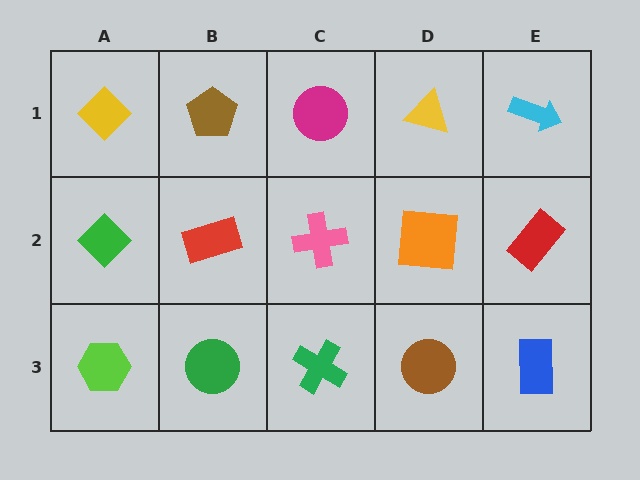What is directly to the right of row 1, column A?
A brown pentagon.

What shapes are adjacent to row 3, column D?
An orange square (row 2, column D), a green cross (row 3, column C), a blue rectangle (row 3, column E).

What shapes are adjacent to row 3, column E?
A red rectangle (row 2, column E), a brown circle (row 3, column D).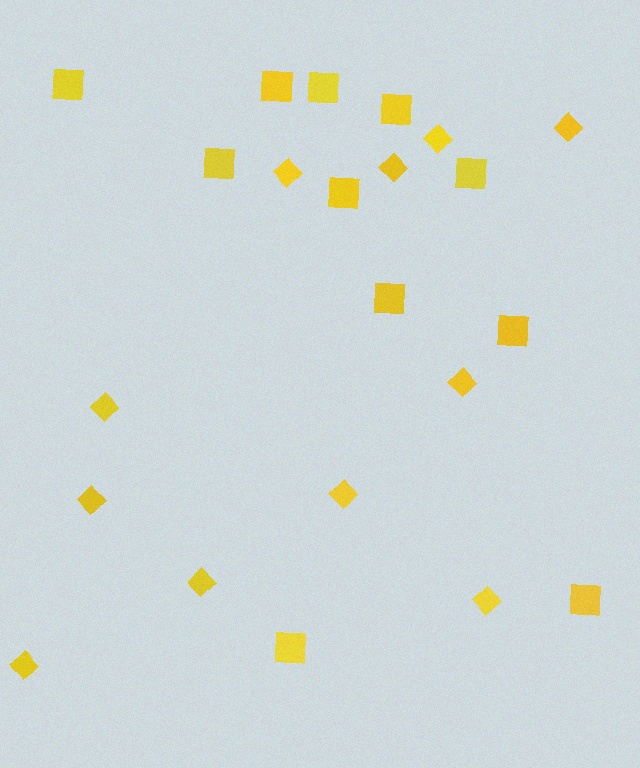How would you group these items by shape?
There are 2 groups: one group of squares (11) and one group of diamonds (11).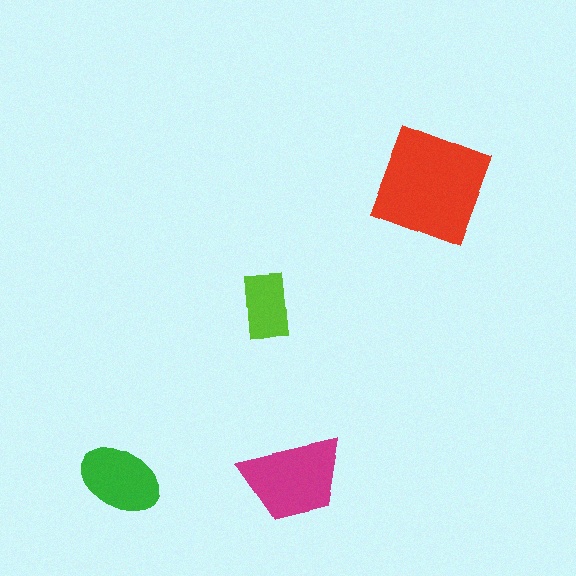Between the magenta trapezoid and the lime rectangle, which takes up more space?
The magenta trapezoid.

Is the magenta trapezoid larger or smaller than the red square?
Smaller.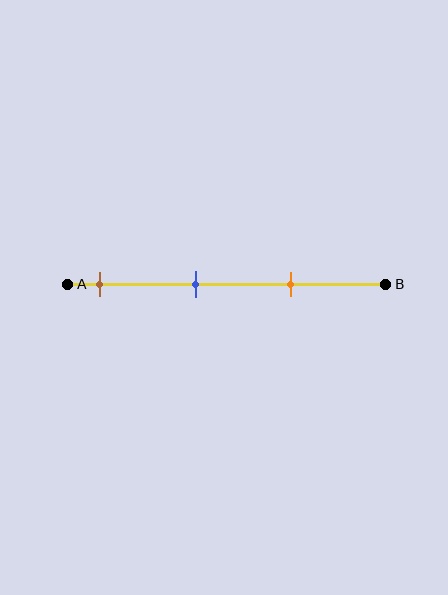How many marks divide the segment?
There are 3 marks dividing the segment.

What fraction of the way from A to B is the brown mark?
The brown mark is approximately 10% (0.1) of the way from A to B.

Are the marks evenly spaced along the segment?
Yes, the marks are approximately evenly spaced.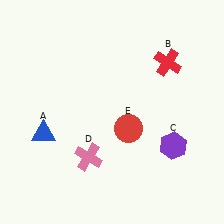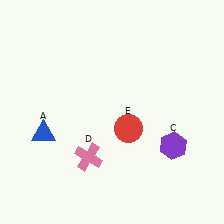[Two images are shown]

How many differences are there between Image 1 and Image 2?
There is 1 difference between the two images.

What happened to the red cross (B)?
The red cross (B) was removed in Image 2. It was in the top-right area of Image 1.